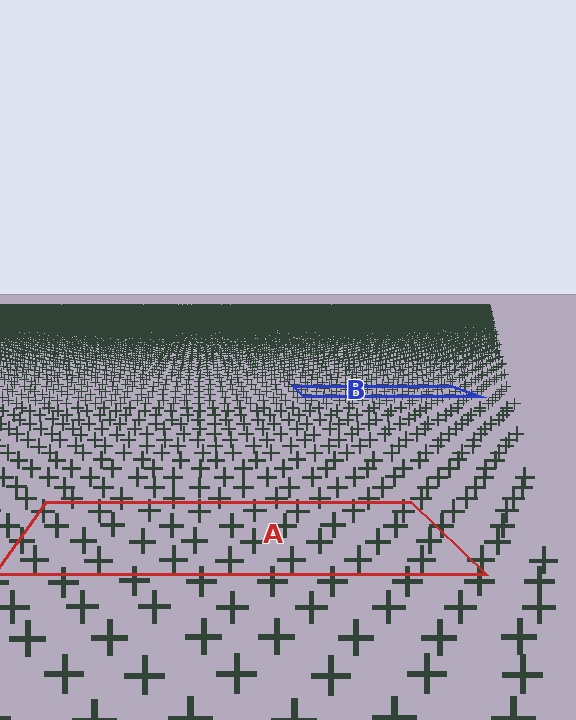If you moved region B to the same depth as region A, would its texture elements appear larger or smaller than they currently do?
They would appear larger. At a closer depth, the same texture elements are projected at a bigger on-screen size.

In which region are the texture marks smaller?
The texture marks are smaller in region B, because it is farther away.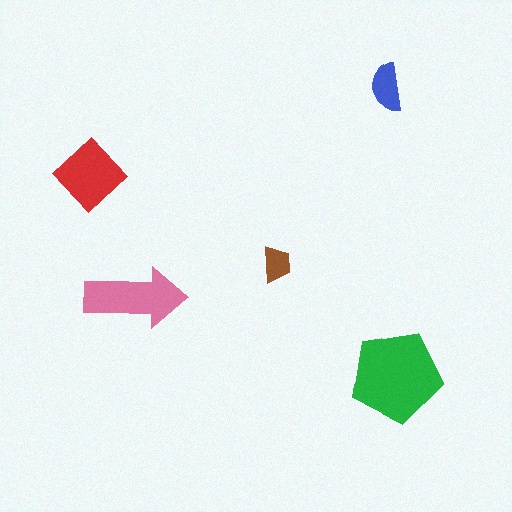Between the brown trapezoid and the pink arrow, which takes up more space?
The pink arrow.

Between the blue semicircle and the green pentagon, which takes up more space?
The green pentagon.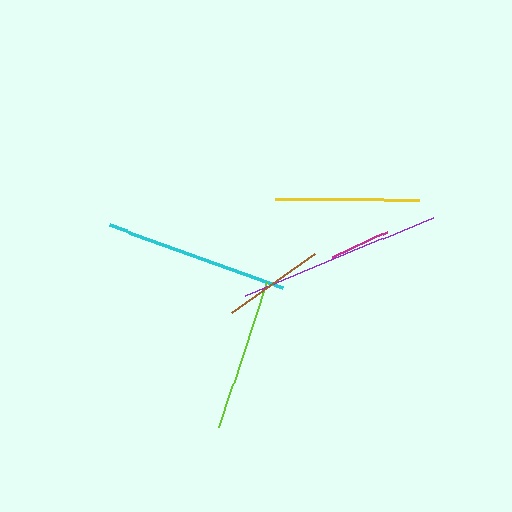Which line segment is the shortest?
The magenta line is the shortest at approximately 61 pixels.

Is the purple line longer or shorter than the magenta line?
The purple line is longer than the magenta line.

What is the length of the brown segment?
The brown segment is approximately 102 pixels long.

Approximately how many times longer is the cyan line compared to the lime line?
The cyan line is approximately 1.2 times the length of the lime line.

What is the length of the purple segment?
The purple segment is approximately 203 pixels long.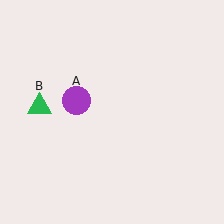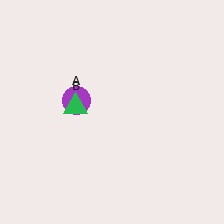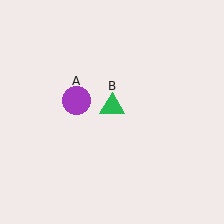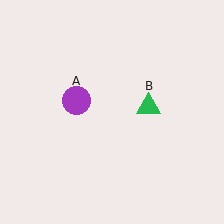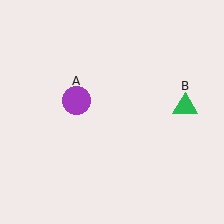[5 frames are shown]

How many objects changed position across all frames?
1 object changed position: green triangle (object B).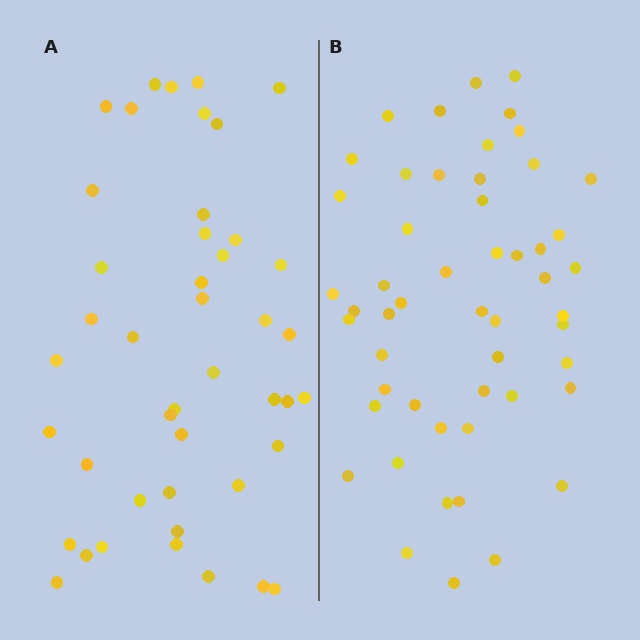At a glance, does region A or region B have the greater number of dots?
Region B (the right region) has more dots.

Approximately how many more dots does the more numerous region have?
Region B has roughly 8 or so more dots than region A.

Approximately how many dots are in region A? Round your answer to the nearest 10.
About 40 dots. (The exact count is 44, which rounds to 40.)